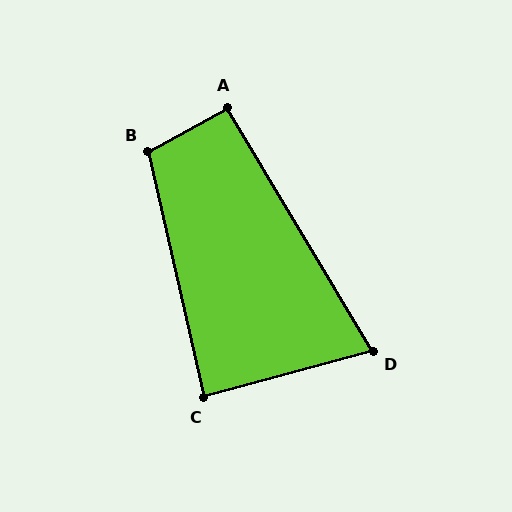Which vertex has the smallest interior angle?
D, at approximately 74 degrees.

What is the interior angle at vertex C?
Approximately 88 degrees (approximately right).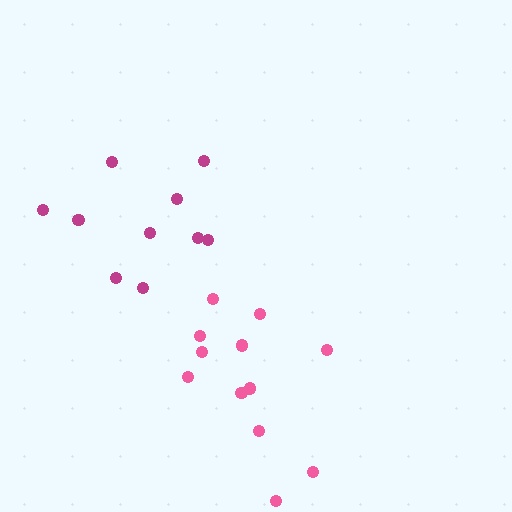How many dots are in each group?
Group 1: 12 dots, Group 2: 10 dots (22 total).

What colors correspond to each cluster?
The clusters are colored: pink, magenta.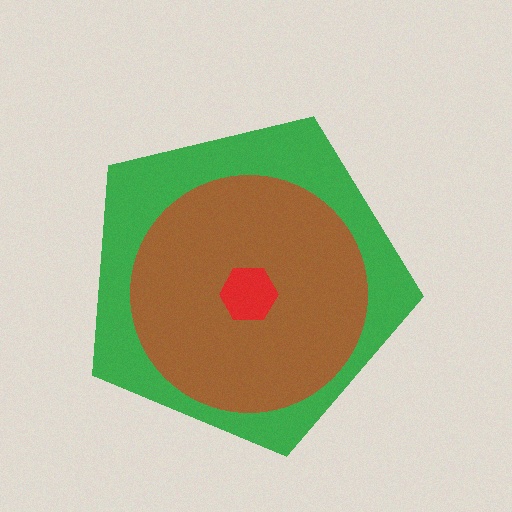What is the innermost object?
The red hexagon.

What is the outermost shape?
The green pentagon.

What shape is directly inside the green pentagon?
The brown circle.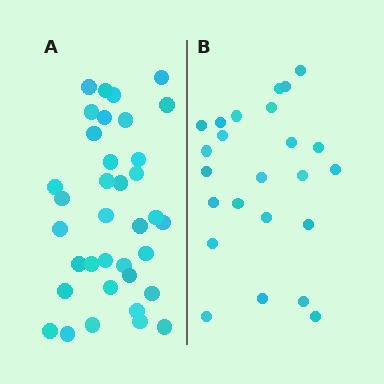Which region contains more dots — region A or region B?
Region A (the left region) has more dots.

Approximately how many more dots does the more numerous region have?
Region A has roughly 12 or so more dots than region B.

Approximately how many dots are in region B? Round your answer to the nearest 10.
About 20 dots. (The exact count is 24, which rounds to 20.)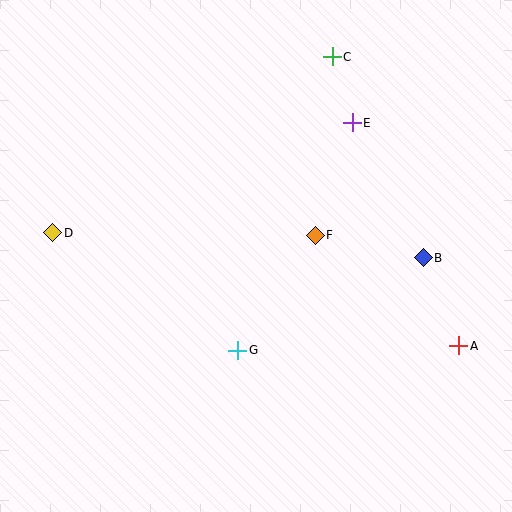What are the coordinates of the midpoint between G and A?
The midpoint between G and A is at (348, 348).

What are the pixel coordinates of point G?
Point G is at (238, 350).